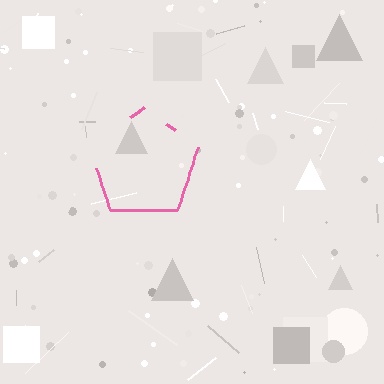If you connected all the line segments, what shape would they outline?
They would outline a pentagon.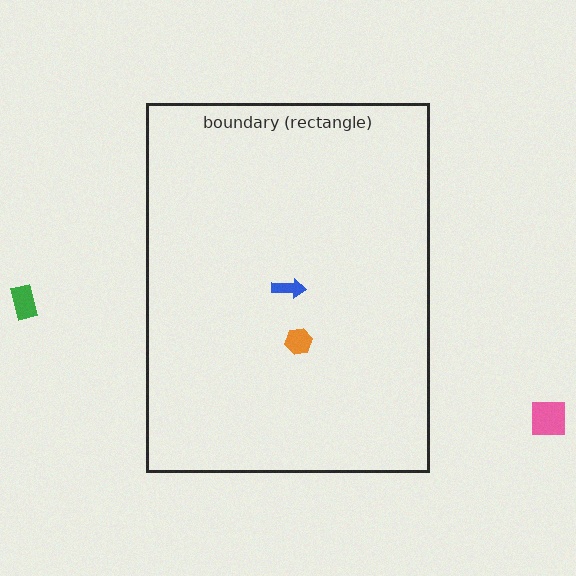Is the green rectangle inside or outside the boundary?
Outside.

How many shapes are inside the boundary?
2 inside, 2 outside.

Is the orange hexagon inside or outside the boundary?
Inside.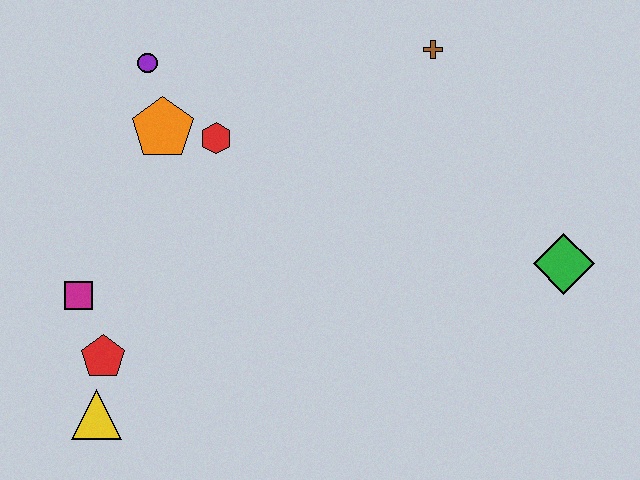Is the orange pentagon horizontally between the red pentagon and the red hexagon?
Yes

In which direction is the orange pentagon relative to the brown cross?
The orange pentagon is to the left of the brown cross.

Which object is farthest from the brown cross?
The yellow triangle is farthest from the brown cross.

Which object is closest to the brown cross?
The red hexagon is closest to the brown cross.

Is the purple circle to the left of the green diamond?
Yes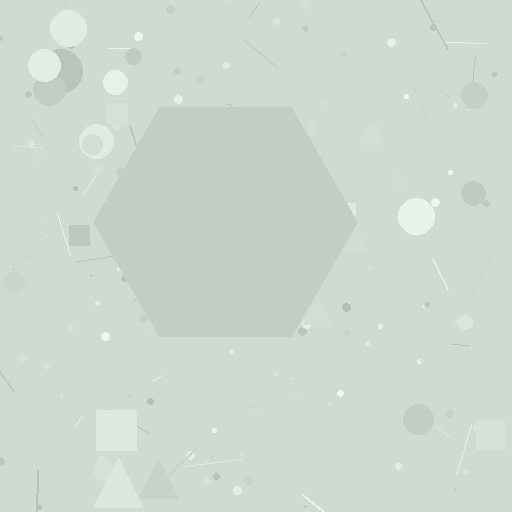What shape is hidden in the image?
A hexagon is hidden in the image.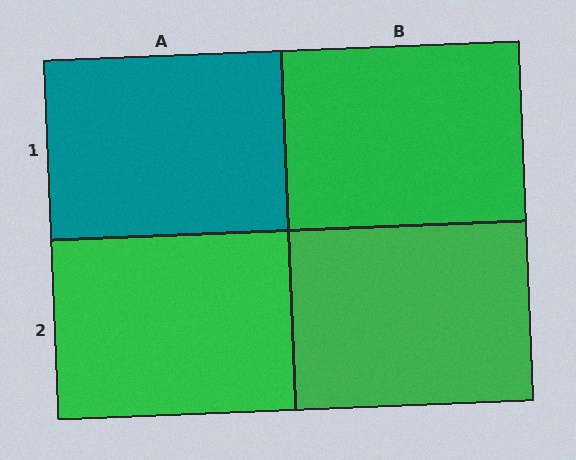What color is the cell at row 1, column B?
Green.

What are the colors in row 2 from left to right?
Green, green.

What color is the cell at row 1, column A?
Teal.